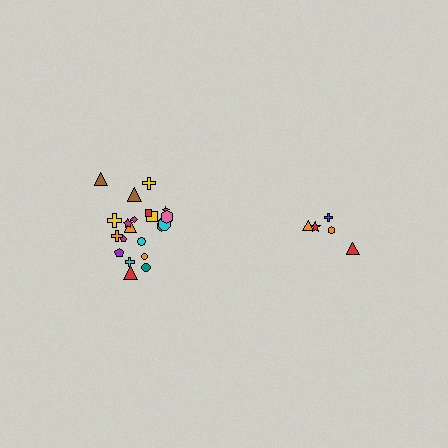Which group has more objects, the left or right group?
The left group.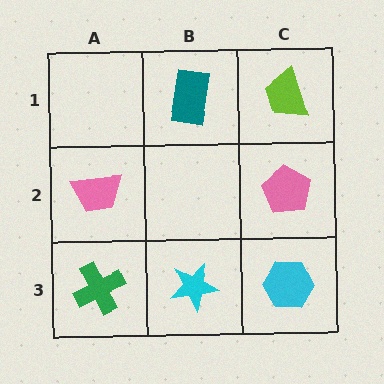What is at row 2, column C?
A pink pentagon.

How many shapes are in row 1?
2 shapes.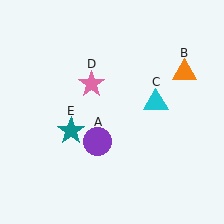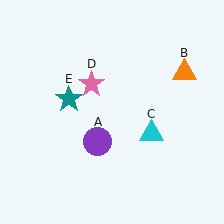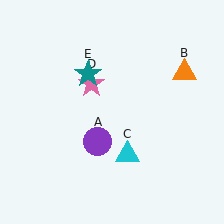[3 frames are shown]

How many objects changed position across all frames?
2 objects changed position: cyan triangle (object C), teal star (object E).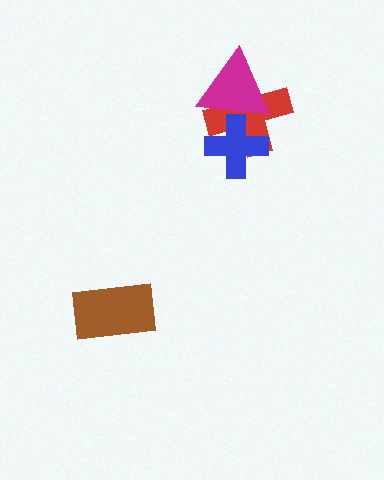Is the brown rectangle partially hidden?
No, no other shape covers it.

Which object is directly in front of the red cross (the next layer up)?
The blue cross is directly in front of the red cross.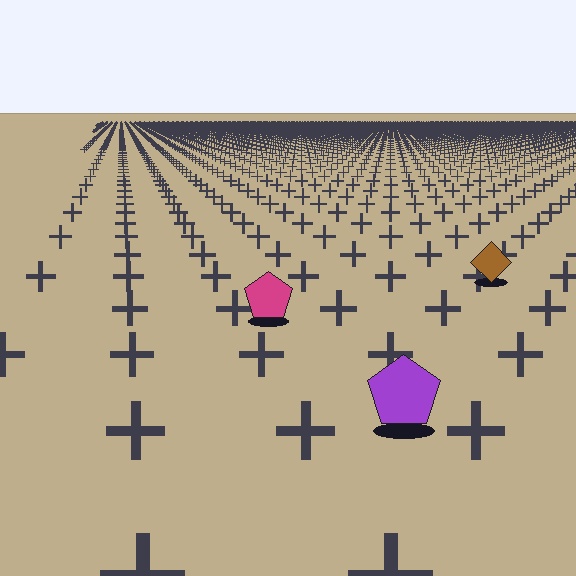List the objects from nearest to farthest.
From nearest to farthest: the purple pentagon, the magenta pentagon, the brown diamond.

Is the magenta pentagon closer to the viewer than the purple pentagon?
No. The purple pentagon is closer — you can tell from the texture gradient: the ground texture is coarser near it.